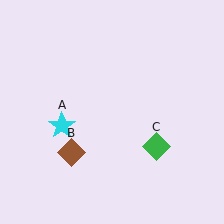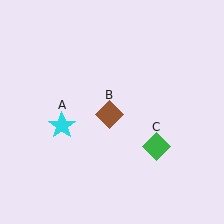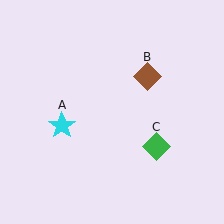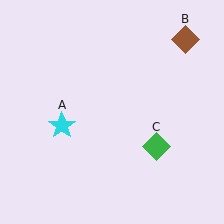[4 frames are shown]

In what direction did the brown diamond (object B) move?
The brown diamond (object B) moved up and to the right.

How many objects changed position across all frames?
1 object changed position: brown diamond (object B).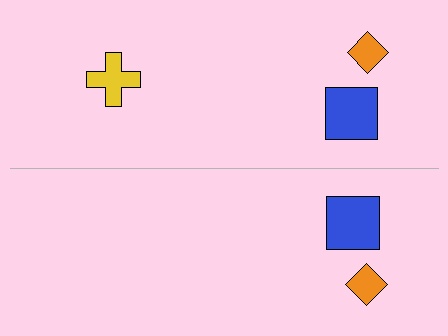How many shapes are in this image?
There are 5 shapes in this image.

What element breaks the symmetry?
A yellow cross is missing from the bottom side.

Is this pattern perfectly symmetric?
No, the pattern is not perfectly symmetric. A yellow cross is missing from the bottom side.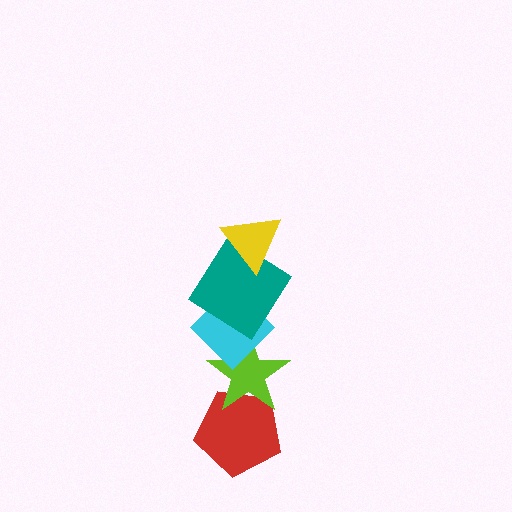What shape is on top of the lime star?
The cyan diamond is on top of the lime star.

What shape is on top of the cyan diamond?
The teal diamond is on top of the cyan diamond.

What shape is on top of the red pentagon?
The lime star is on top of the red pentagon.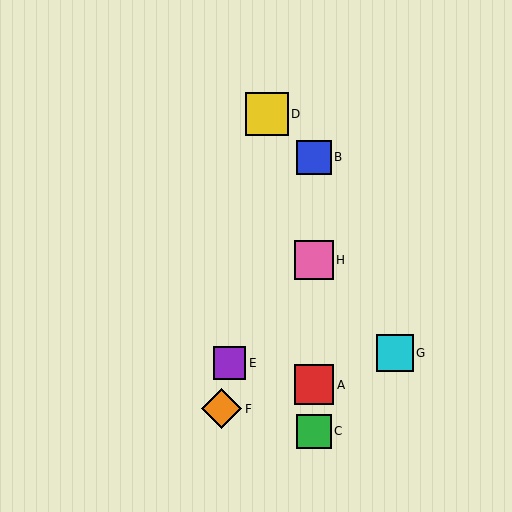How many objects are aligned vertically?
4 objects (A, B, C, H) are aligned vertically.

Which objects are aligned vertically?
Objects A, B, C, H are aligned vertically.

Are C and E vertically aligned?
No, C is at x≈314 and E is at x≈229.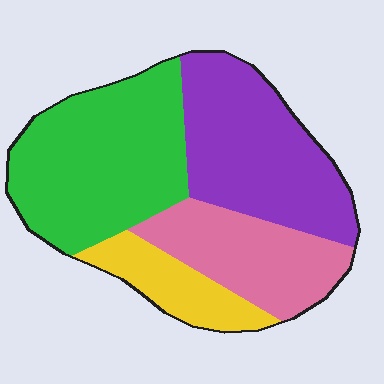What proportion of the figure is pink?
Pink covers 21% of the figure.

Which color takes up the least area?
Yellow, at roughly 10%.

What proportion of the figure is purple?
Purple takes up between a quarter and a half of the figure.